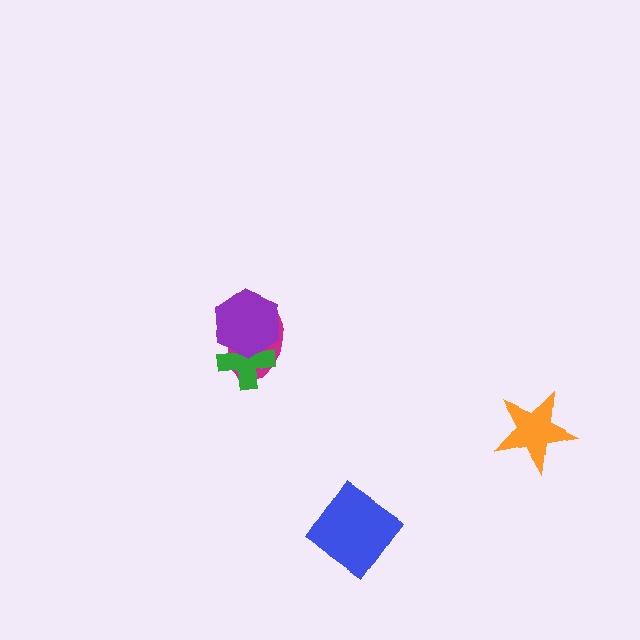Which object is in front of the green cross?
The purple hexagon is in front of the green cross.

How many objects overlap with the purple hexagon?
2 objects overlap with the purple hexagon.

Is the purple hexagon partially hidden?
No, no other shape covers it.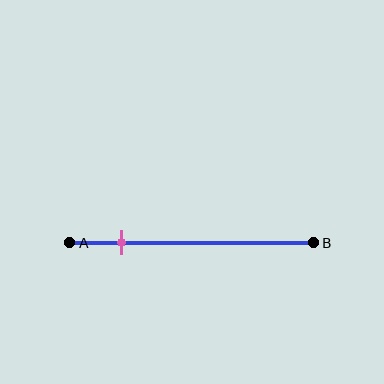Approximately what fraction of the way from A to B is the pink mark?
The pink mark is approximately 20% of the way from A to B.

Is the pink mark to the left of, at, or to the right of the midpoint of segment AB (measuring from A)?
The pink mark is to the left of the midpoint of segment AB.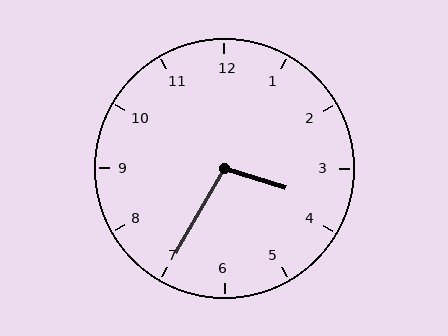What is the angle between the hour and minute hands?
Approximately 102 degrees.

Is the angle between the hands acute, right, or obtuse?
It is obtuse.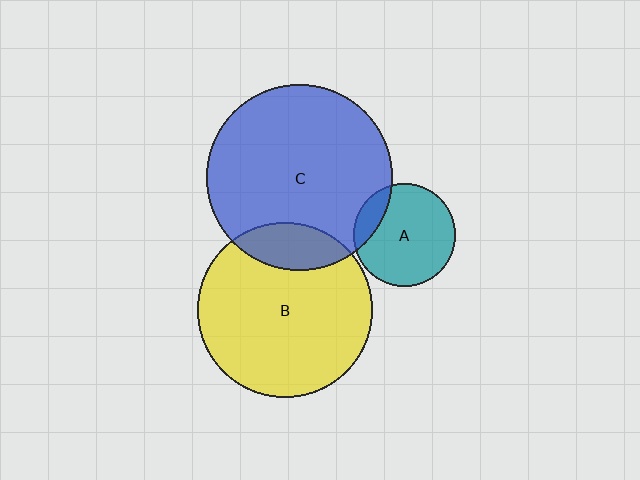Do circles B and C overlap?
Yes.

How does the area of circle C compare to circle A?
Approximately 3.3 times.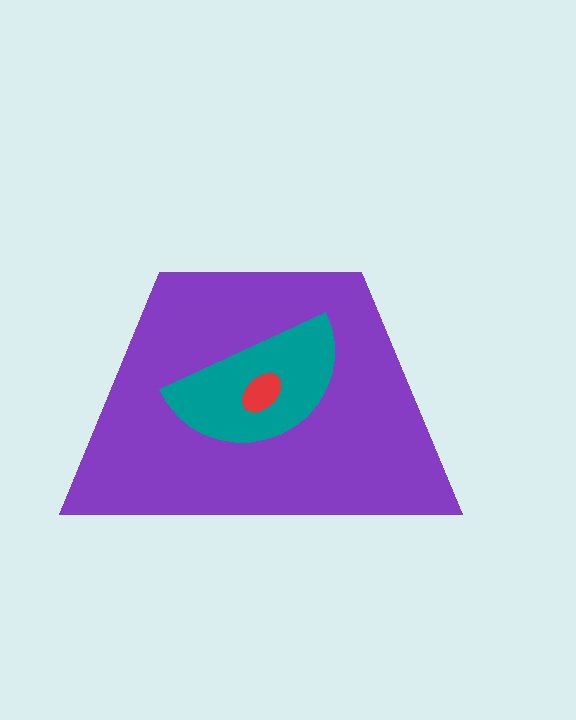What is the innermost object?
The red ellipse.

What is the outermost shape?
The purple trapezoid.